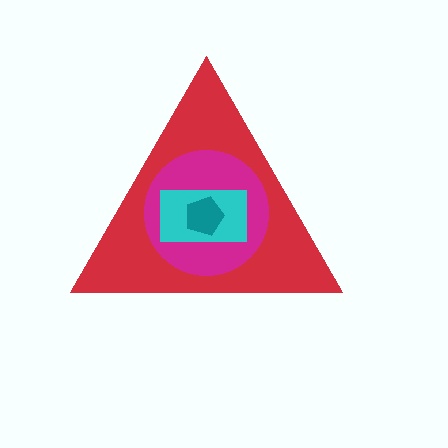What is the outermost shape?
The red triangle.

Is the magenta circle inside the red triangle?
Yes.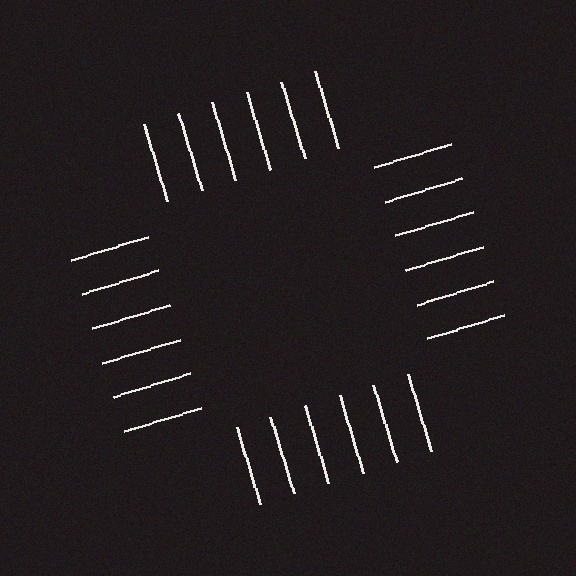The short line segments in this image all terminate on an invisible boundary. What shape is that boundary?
An illusory square — the line segments terminate on its edges but no continuous stroke is drawn.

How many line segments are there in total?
24 — 6 along each of the 4 edges.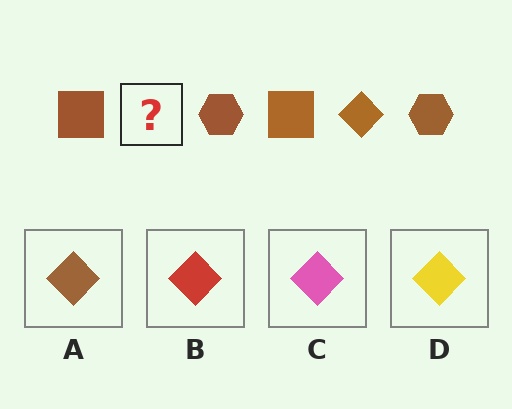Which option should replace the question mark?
Option A.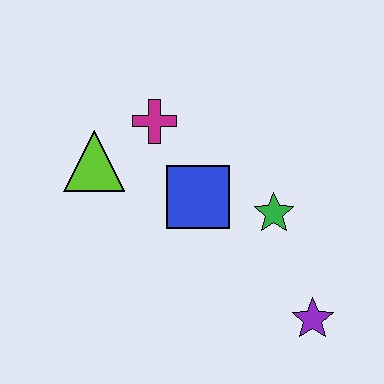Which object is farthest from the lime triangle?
The purple star is farthest from the lime triangle.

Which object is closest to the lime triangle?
The magenta cross is closest to the lime triangle.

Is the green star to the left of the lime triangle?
No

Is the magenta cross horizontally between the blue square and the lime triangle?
Yes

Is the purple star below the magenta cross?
Yes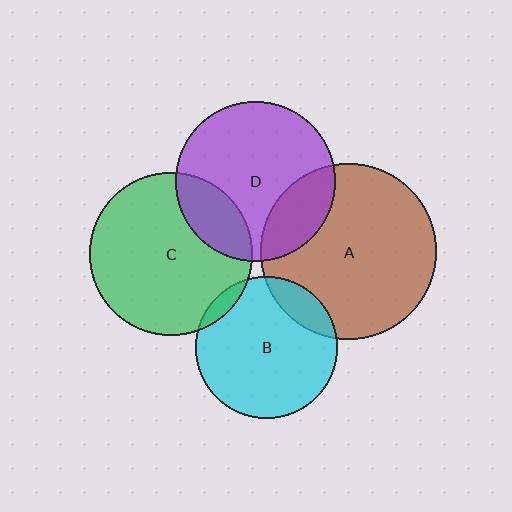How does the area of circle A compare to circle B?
Approximately 1.5 times.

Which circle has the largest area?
Circle A (brown).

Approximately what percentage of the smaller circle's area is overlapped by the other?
Approximately 15%.